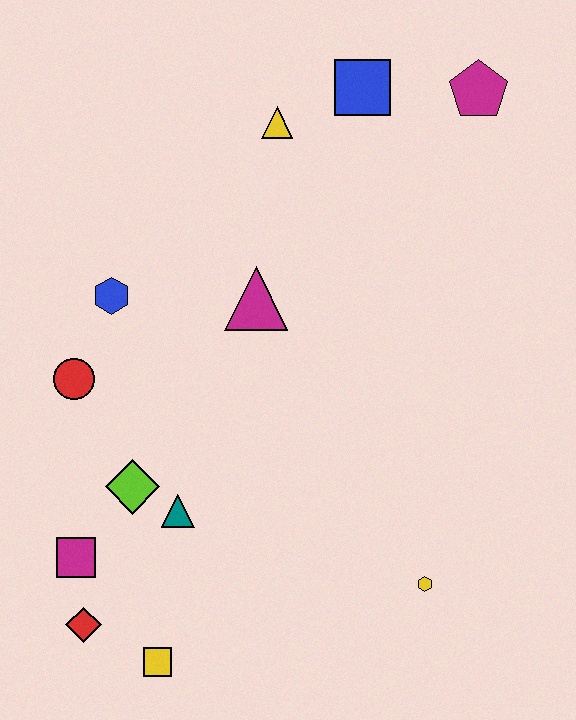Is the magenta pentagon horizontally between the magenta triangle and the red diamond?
No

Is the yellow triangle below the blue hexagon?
No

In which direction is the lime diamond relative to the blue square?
The lime diamond is below the blue square.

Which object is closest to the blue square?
The yellow triangle is closest to the blue square.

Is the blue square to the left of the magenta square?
No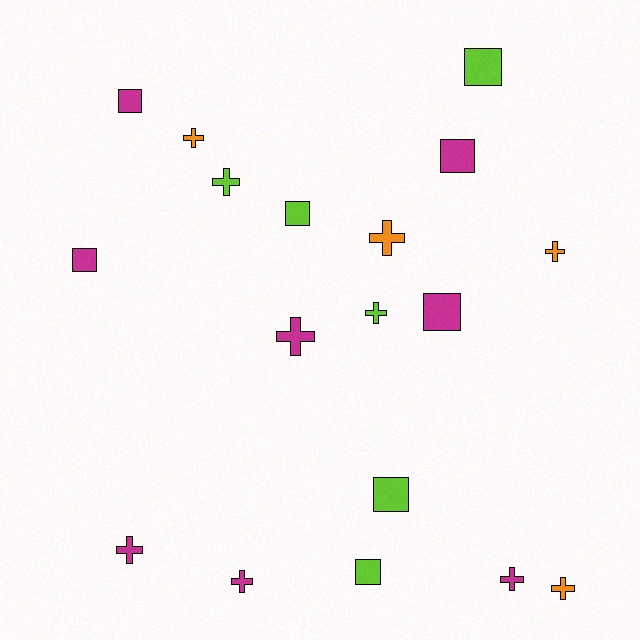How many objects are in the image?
There are 18 objects.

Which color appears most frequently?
Magenta, with 8 objects.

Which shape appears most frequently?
Cross, with 10 objects.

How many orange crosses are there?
There are 4 orange crosses.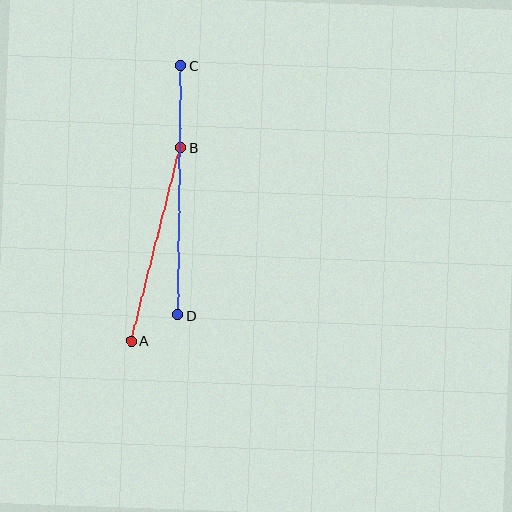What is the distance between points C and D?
The distance is approximately 249 pixels.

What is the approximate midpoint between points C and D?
The midpoint is at approximately (179, 190) pixels.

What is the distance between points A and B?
The distance is approximately 199 pixels.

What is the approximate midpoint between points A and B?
The midpoint is at approximately (156, 244) pixels.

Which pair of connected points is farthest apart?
Points C and D are farthest apart.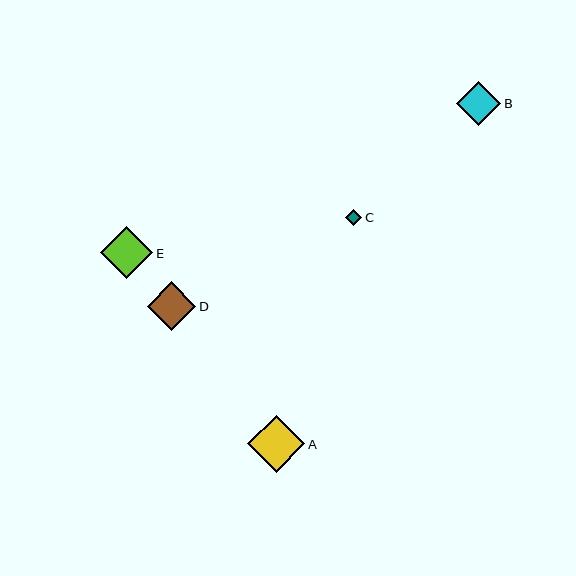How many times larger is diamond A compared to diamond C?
Diamond A is approximately 3.5 times the size of diamond C.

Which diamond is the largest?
Diamond A is the largest with a size of approximately 57 pixels.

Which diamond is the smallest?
Diamond C is the smallest with a size of approximately 17 pixels.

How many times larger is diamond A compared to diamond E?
Diamond A is approximately 1.1 times the size of diamond E.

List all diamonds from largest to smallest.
From largest to smallest: A, E, D, B, C.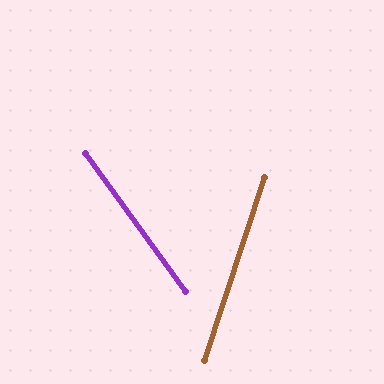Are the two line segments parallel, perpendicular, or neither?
Neither parallel nor perpendicular — they differ by about 54°.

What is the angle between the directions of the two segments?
Approximately 54 degrees.